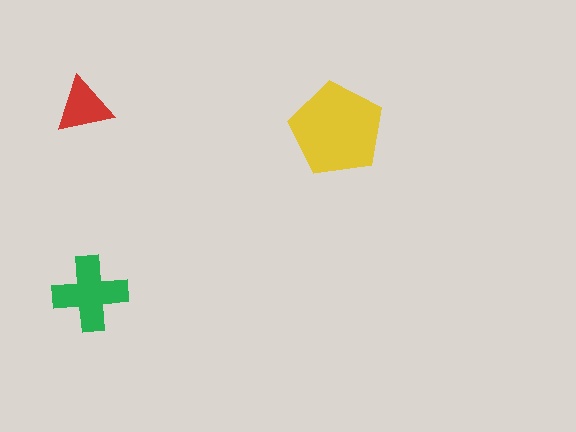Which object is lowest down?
The green cross is bottommost.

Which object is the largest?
The yellow pentagon.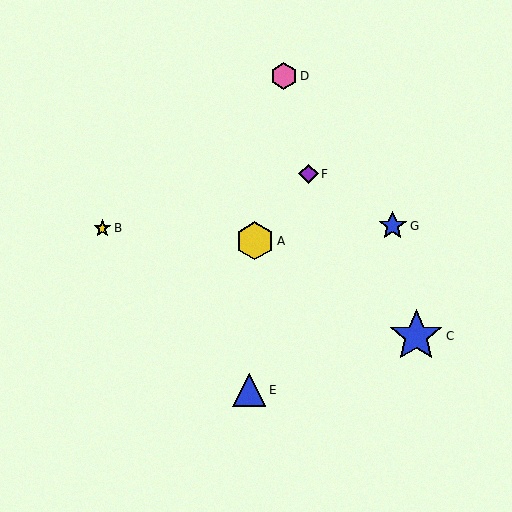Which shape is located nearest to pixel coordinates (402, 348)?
The blue star (labeled C) at (416, 336) is nearest to that location.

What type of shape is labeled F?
Shape F is a purple diamond.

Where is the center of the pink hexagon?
The center of the pink hexagon is at (284, 76).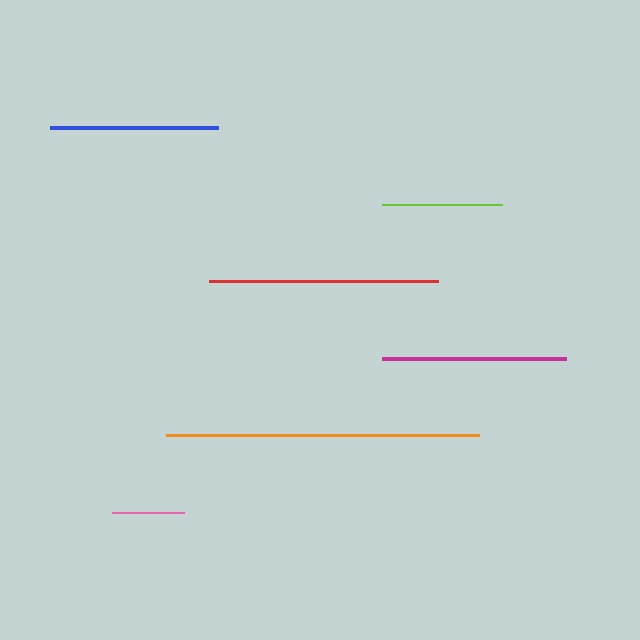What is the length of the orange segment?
The orange segment is approximately 313 pixels long.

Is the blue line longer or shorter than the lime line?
The blue line is longer than the lime line.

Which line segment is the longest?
The orange line is the longest at approximately 313 pixels.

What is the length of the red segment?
The red segment is approximately 229 pixels long.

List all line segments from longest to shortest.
From longest to shortest: orange, red, magenta, blue, lime, pink.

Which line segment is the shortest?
The pink line is the shortest at approximately 72 pixels.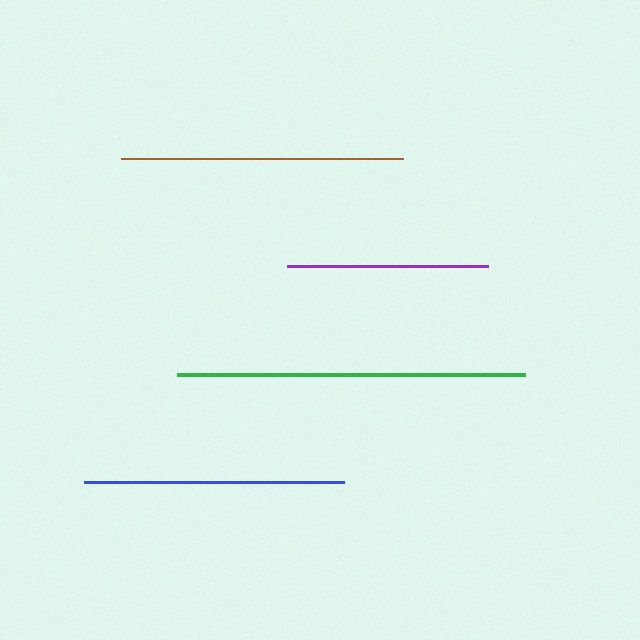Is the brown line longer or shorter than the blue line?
The brown line is longer than the blue line.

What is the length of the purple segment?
The purple segment is approximately 201 pixels long.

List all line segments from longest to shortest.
From longest to shortest: green, brown, blue, purple.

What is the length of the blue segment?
The blue segment is approximately 260 pixels long.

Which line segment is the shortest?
The purple line is the shortest at approximately 201 pixels.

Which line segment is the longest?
The green line is the longest at approximately 348 pixels.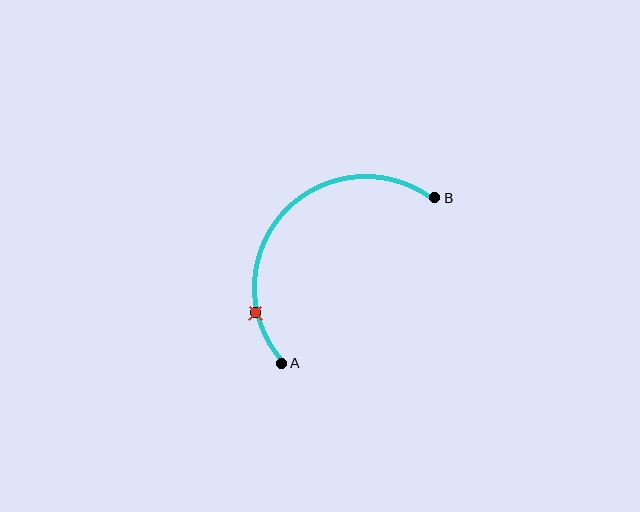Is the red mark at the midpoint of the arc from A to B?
No. The red mark lies on the arc but is closer to endpoint A. The arc midpoint would be at the point on the curve equidistant along the arc from both A and B.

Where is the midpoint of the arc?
The arc midpoint is the point on the curve farthest from the straight line joining A and B. It sits above and to the left of that line.